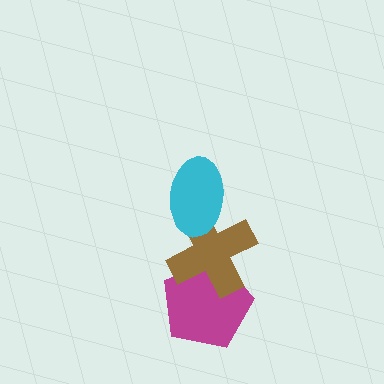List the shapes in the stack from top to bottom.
From top to bottom: the cyan ellipse, the brown cross, the magenta pentagon.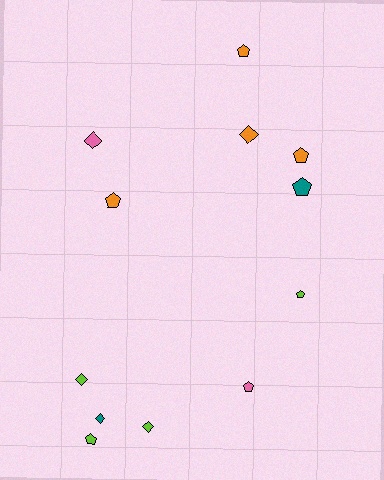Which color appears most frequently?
Orange, with 4 objects.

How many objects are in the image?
There are 12 objects.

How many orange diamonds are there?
There is 1 orange diamond.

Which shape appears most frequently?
Pentagon, with 7 objects.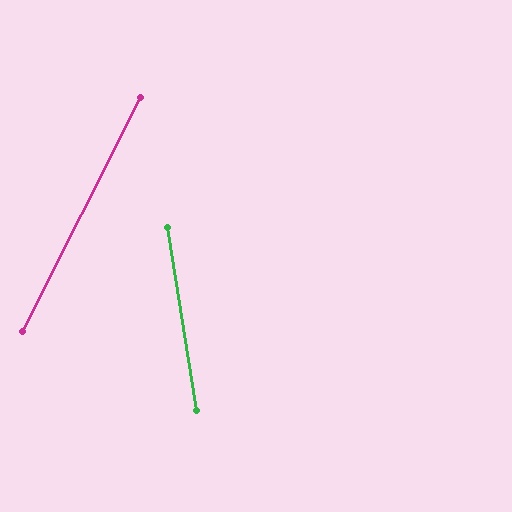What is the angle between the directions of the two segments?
Approximately 36 degrees.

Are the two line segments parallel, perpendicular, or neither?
Neither parallel nor perpendicular — they differ by about 36°.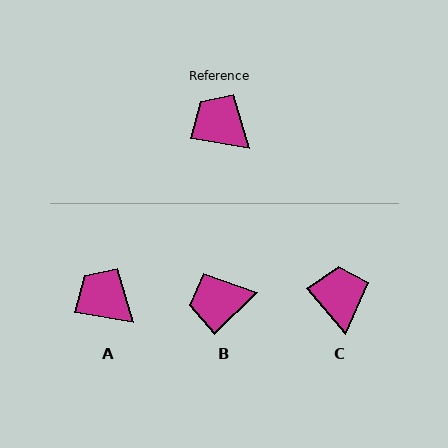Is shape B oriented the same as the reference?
No, it is off by about 54 degrees.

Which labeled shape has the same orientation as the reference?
A.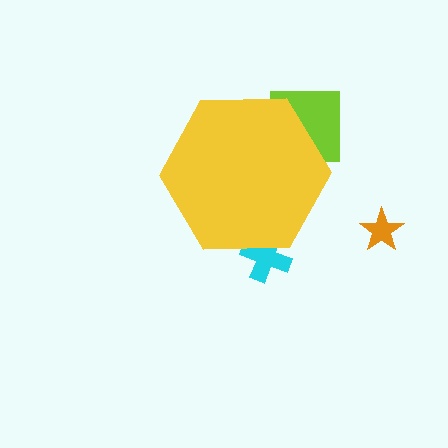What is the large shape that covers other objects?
A yellow hexagon.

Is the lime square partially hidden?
Yes, the lime square is partially hidden behind the yellow hexagon.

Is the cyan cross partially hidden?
Yes, the cyan cross is partially hidden behind the yellow hexagon.